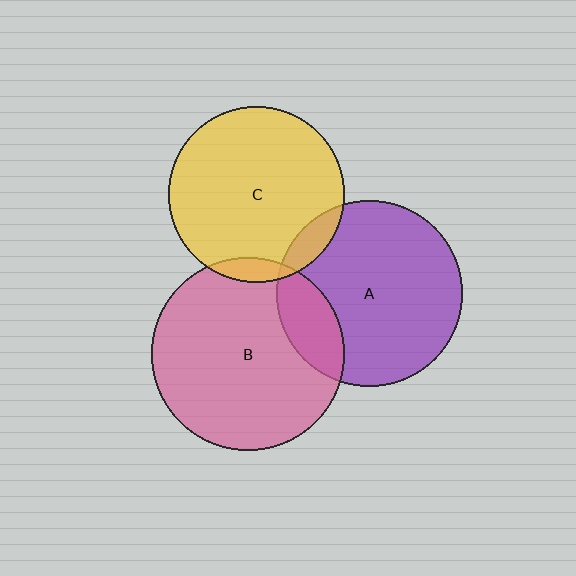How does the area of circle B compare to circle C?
Approximately 1.2 times.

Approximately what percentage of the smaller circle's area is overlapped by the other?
Approximately 5%.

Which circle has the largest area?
Circle B (pink).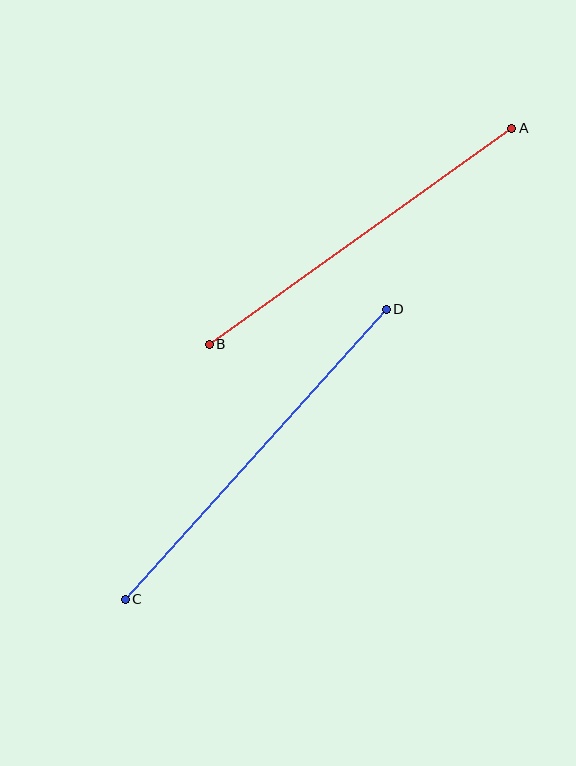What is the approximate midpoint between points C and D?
The midpoint is at approximately (256, 454) pixels.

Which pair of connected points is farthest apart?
Points C and D are farthest apart.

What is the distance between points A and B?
The distance is approximately 372 pixels.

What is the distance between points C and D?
The distance is approximately 390 pixels.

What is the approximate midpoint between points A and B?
The midpoint is at approximately (360, 236) pixels.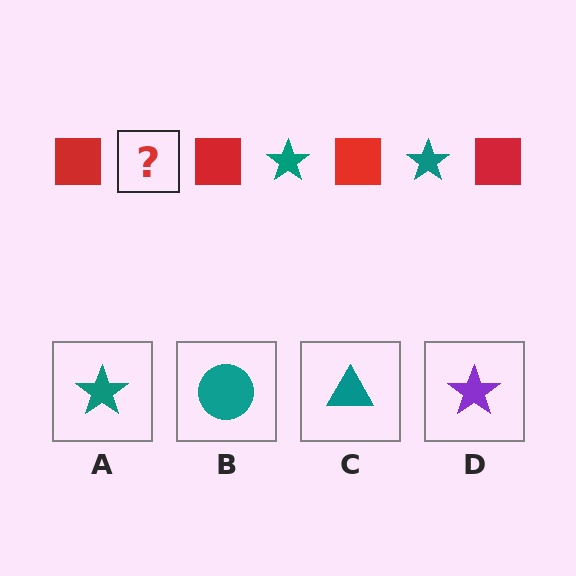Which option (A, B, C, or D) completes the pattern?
A.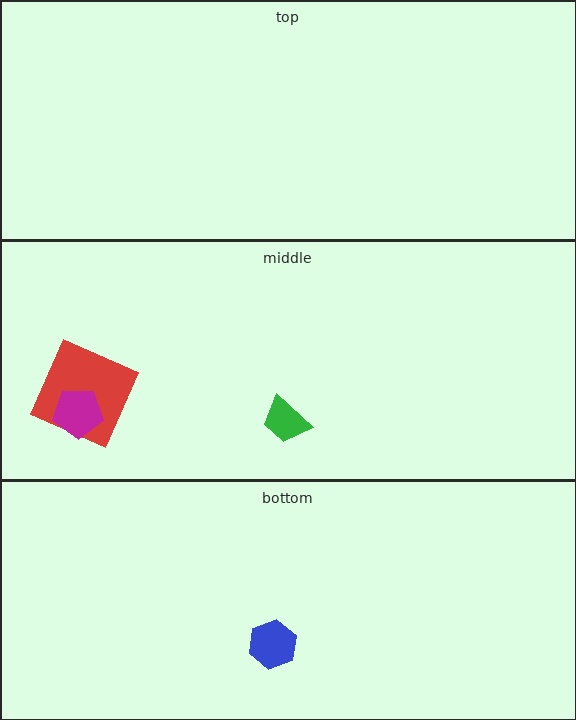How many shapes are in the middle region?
3.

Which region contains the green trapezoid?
The middle region.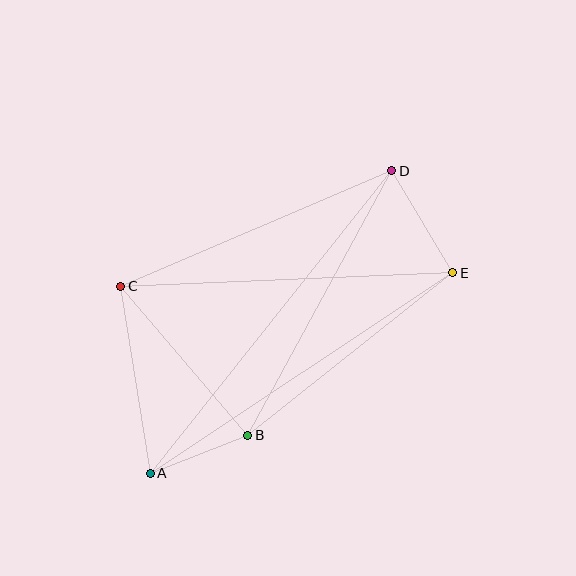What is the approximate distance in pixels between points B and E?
The distance between B and E is approximately 261 pixels.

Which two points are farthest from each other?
Points A and D are farthest from each other.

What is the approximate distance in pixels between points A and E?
The distance between A and E is approximately 363 pixels.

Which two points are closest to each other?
Points A and B are closest to each other.